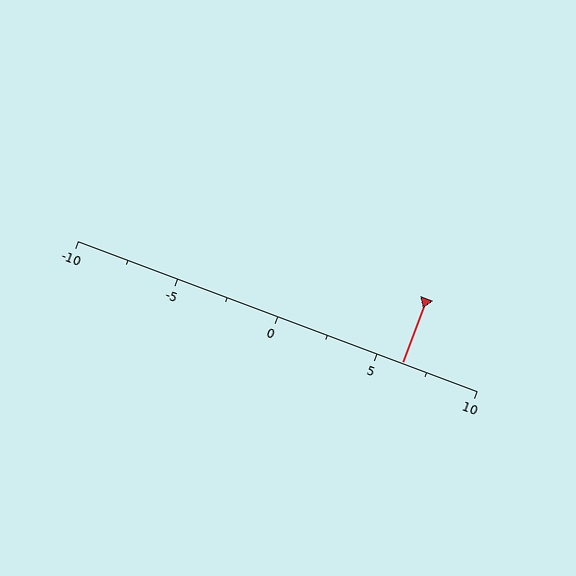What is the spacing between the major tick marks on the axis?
The major ticks are spaced 5 apart.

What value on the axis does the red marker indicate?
The marker indicates approximately 6.2.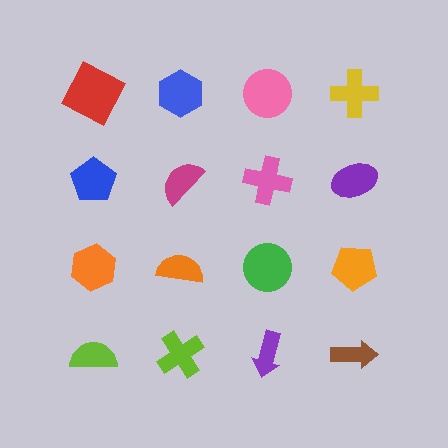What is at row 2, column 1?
A blue pentagon.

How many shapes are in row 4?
4 shapes.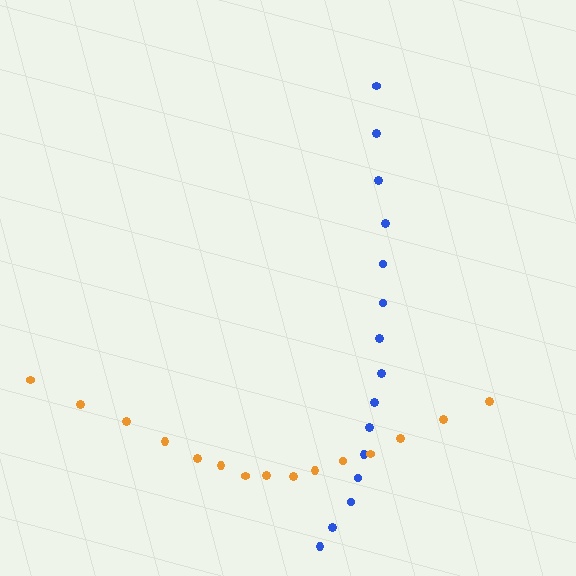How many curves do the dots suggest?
There are 2 distinct paths.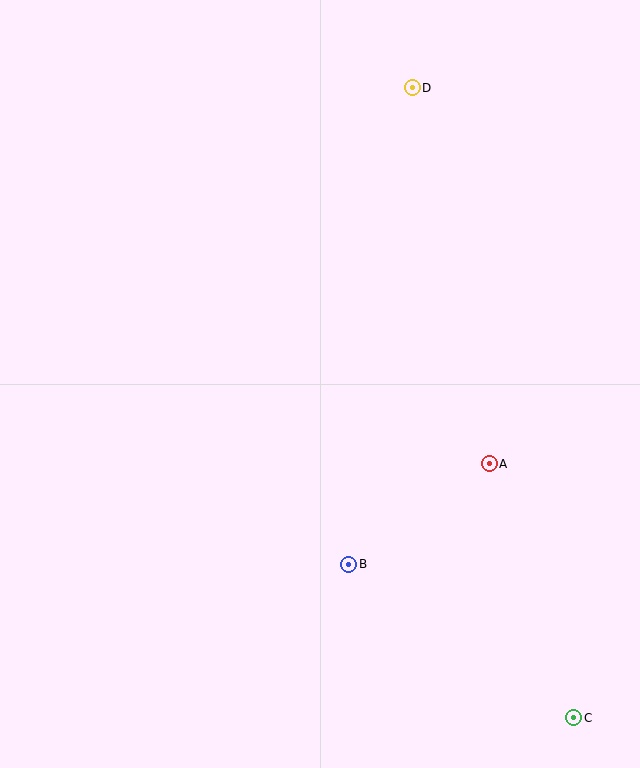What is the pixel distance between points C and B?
The distance between C and B is 272 pixels.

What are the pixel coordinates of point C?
Point C is at (574, 718).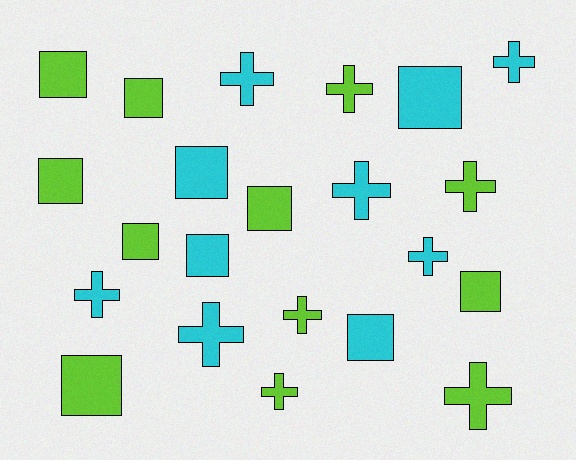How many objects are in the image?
There are 22 objects.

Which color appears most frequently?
Lime, with 12 objects.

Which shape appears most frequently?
Square, with 11 objects.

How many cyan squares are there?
There are 4 cyan squares.